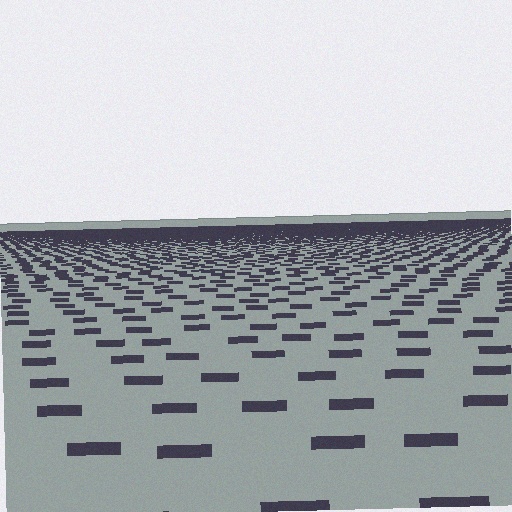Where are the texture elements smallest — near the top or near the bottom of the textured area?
Near the top.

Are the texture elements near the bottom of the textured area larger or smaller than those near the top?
Larger. Near the bottom, elements are closer to the viewer and appear at a bigger on-screen size.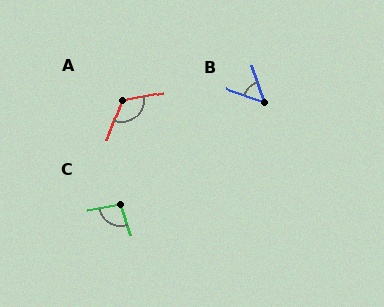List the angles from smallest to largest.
B (52°), C (97°), A (121°).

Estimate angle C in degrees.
Approximately 97 degrees.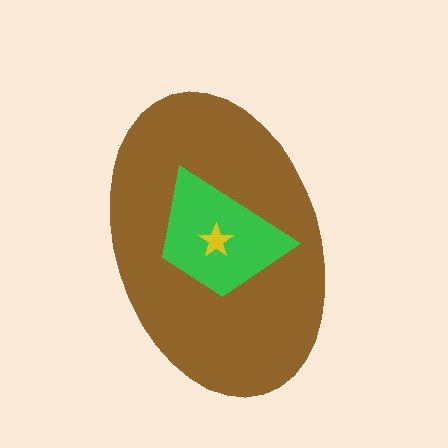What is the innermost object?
The yellow star.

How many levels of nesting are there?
3.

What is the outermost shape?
The brown ellipse.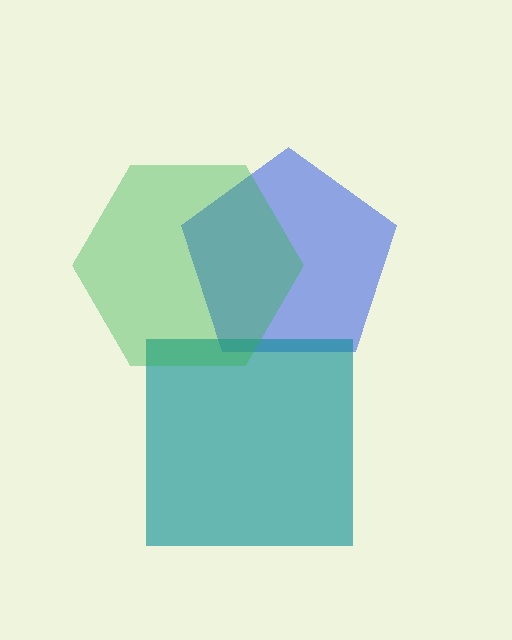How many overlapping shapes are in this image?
There are 3 overlapping shapes in the image.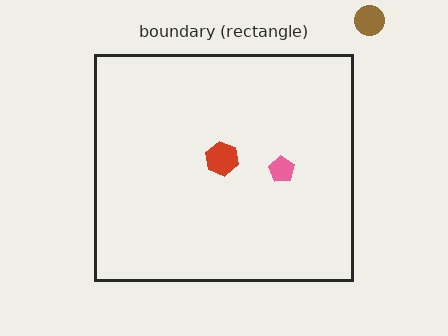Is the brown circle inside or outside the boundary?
Outside.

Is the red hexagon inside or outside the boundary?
Inside.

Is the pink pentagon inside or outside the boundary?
Inside.